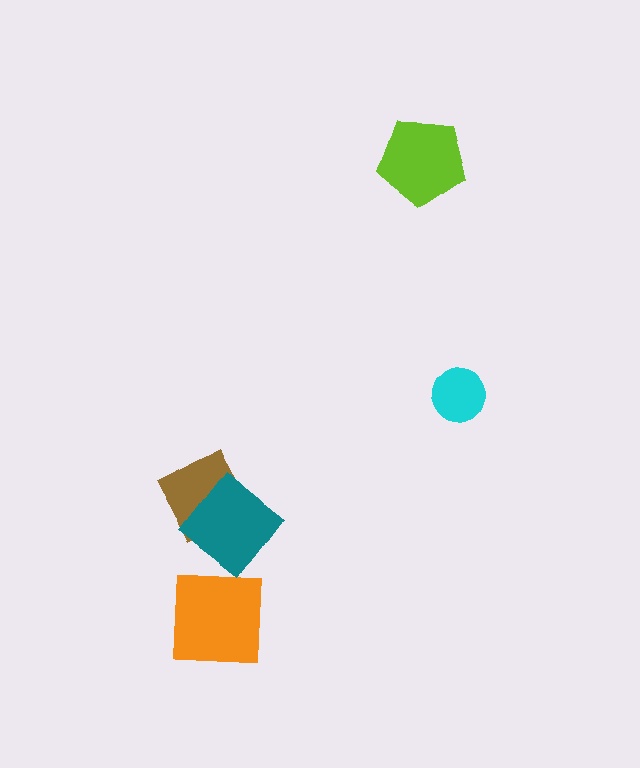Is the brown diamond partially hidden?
Yes, it is partially covered by another shape.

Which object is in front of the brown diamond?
The teal diamond is in front of the brown diamond.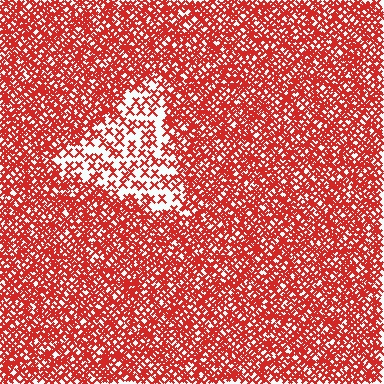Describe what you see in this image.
The image contains small red elements arranged at two different densities. A triangle-shaped region is visible where the elements are less densely packed than the surrounding area.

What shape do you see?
I see a triangle.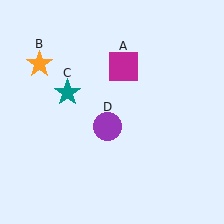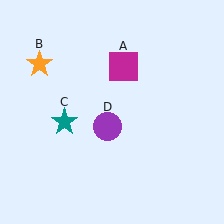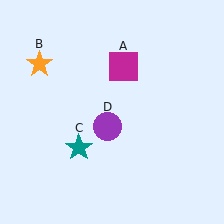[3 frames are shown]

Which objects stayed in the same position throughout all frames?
Magenta square (object A) and orange star (object B) and purple circle (object D) remained stationary.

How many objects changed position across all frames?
1 object changed position: teal star (object C).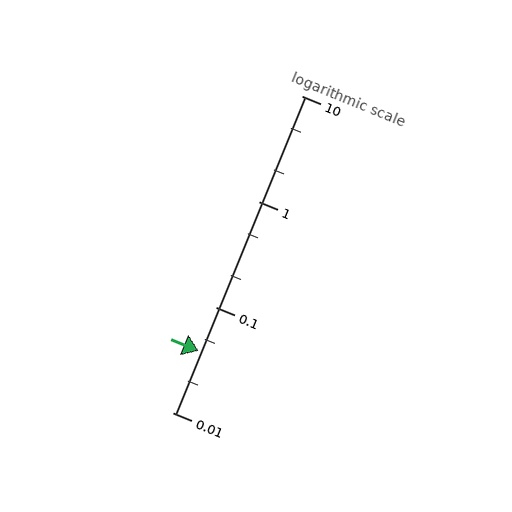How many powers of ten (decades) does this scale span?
The scale spans 3 decades, from 0.01 to 10.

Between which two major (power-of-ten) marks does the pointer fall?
The pointer is between 0.01 and 0.1.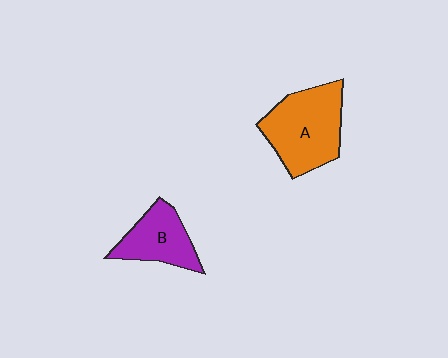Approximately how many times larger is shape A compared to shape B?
Approximately 1.5 times.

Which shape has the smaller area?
Shape B (purple).